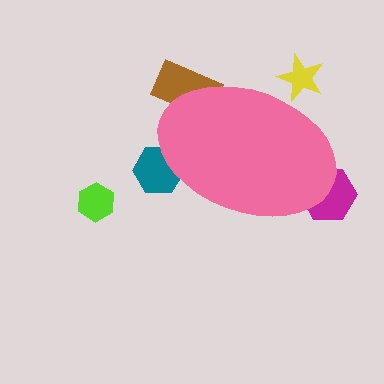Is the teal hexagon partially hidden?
Yes, the teal hexagon is partially hidden behind the pink ellipse.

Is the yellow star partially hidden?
Yes, the yellow star is partially hidden behind the pink ellipse.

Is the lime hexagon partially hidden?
No, the lime hexagon is fully visible.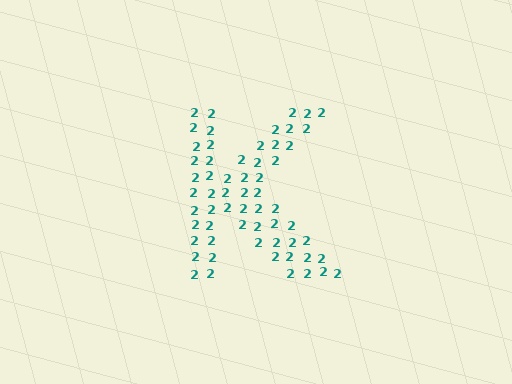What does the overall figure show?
The overall figure shows the letter K.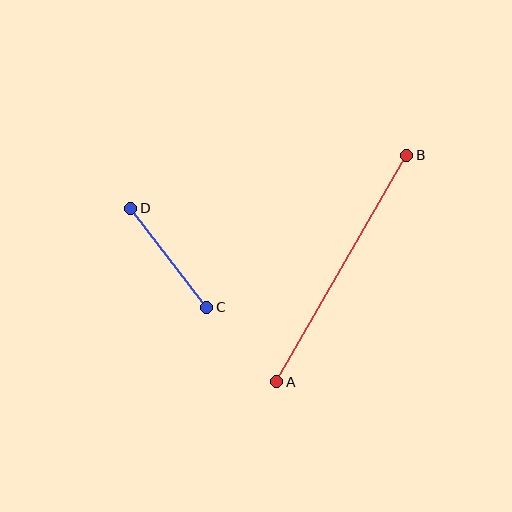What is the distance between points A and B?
The distance is approximately 261 pixels.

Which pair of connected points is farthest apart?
Points A and B are farthest apart.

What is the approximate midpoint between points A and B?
The midpoint is at approximately (342, 269) pixels.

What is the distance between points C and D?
The distance is approximately 125 pixels.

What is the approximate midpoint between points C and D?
The midpoint is at approximately (169, 258) pixels.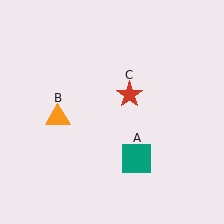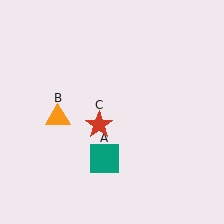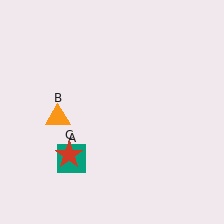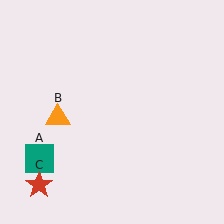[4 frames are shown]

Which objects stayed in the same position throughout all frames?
Orange triangle (object B) remained stationary.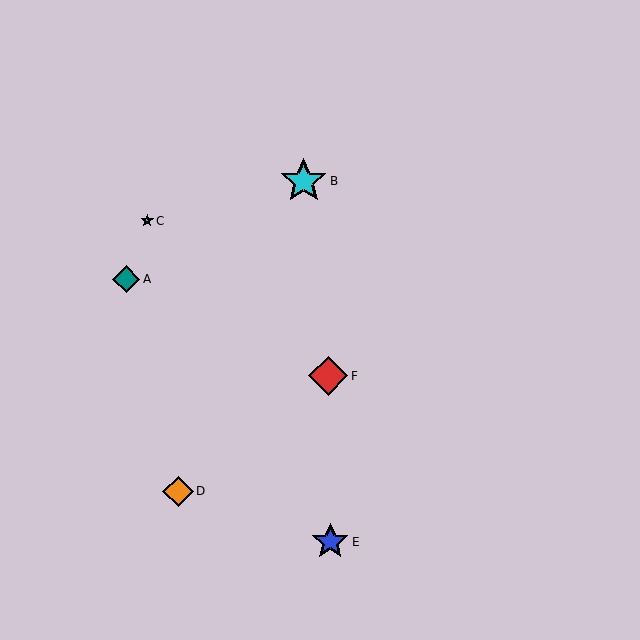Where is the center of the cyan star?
The center of the cyan star is at (304, 181).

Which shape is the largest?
The cyan star (labeled B) is the largest.